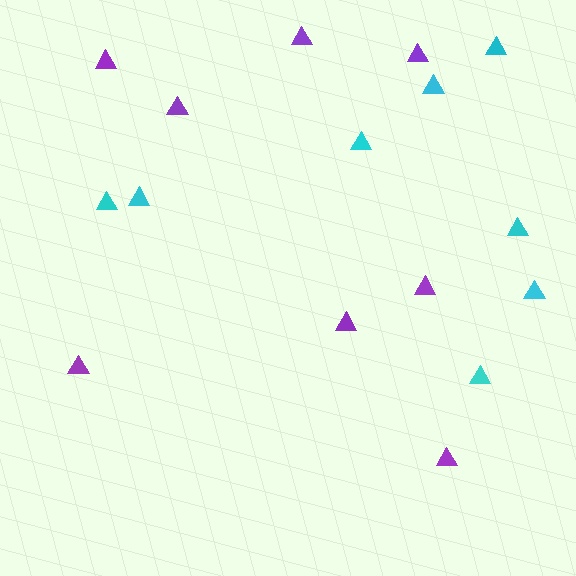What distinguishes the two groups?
There are 2 groups: one group of cyan triangles (8) and one group of purple triangles (8).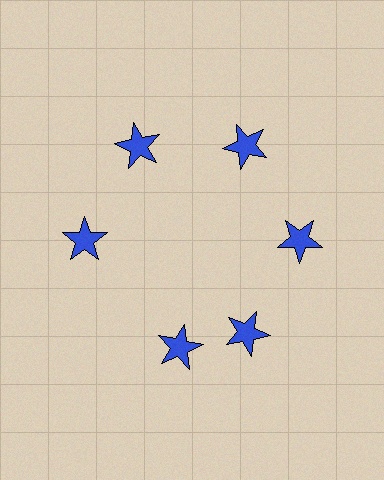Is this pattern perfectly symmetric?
No. The 6 blue stars are arranged in a ring, but one element near the 7 o'clock position is rotated out of alignment along the ring, breaking the 6-fold rotational symmetry.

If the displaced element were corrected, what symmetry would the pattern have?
It would have 6-fold rotational symmetry — the pattern would map onto itself every 60 degrees.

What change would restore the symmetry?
The symmetry would be restored by rotating it back into even spacing with its neighbors so that all 6 stars sit at equal angles and equal distance from the center.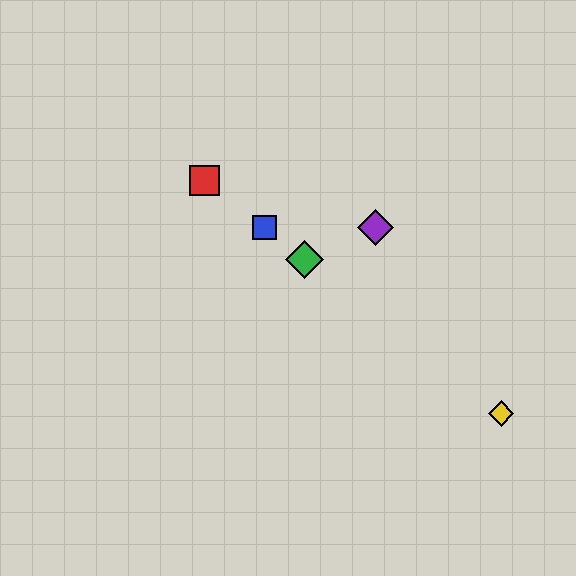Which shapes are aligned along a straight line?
The red square, the blue square, the green diamond, the yellow diamond are aligned along a straight line.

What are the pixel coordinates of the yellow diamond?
The yellow diamond is at (501, 414).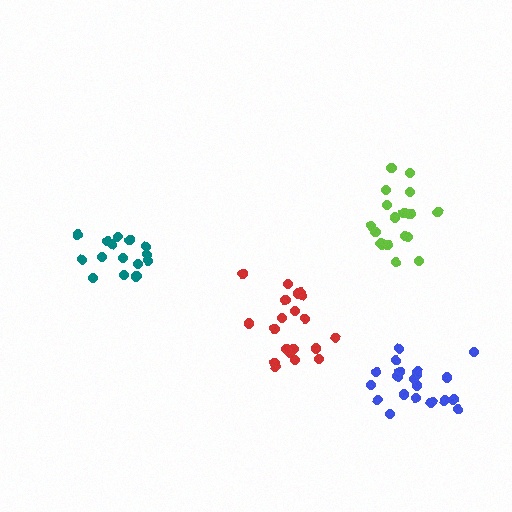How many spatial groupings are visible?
There are 4 spatial groupings.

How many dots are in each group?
Group 1: 16 dots, Group 2: 20 dots, Group 3: 19 dots, Group 4: 21 dots (76 total).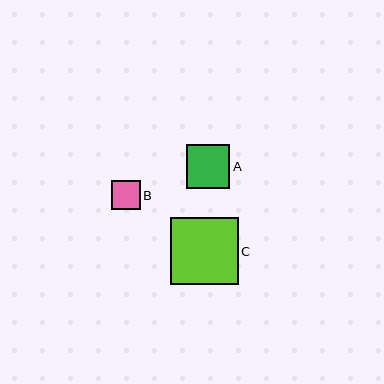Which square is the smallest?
Square B is the smallest with a size of approximately 29 pixels.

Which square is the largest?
Square C is the largest with a size of approximately 67 pixels.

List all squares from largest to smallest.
From largest to smallest: C, A, B.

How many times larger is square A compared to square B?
Square A is approximately 1.5 times the size of square B.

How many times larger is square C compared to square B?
Square C is approximately 2.3 times the size of square B.